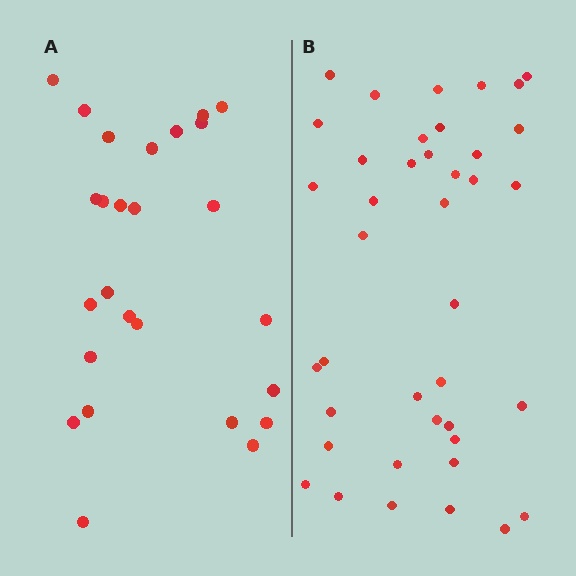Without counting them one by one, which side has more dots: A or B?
Region B (the right region) has more dots.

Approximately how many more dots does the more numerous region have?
Region B has approximately 15 more dots than region A.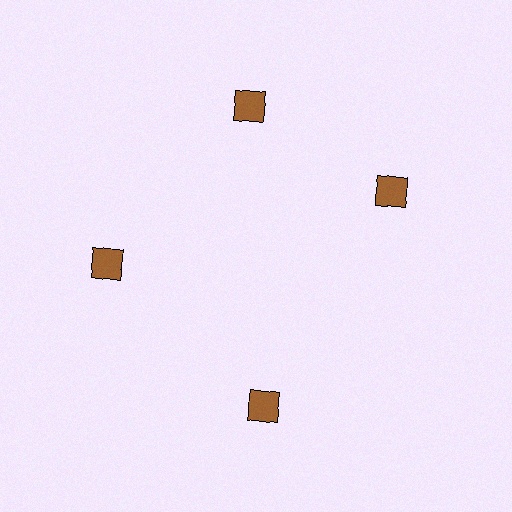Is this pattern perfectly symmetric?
No. The 4 brown squares are arranged in a ring, but one element near the 3 o'clock position is rotated out of alignment along the ring, breaking the 4-fold rotational symmetry.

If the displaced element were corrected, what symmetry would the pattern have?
It would have 4-fold rotational symmetry — the pattern would map onto itself every 90 degrees.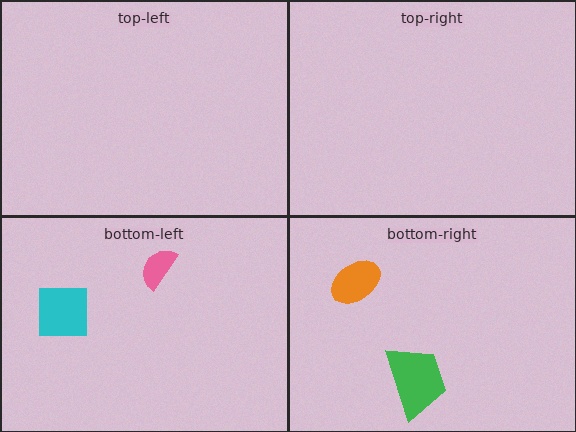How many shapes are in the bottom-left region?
2.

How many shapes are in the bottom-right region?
2.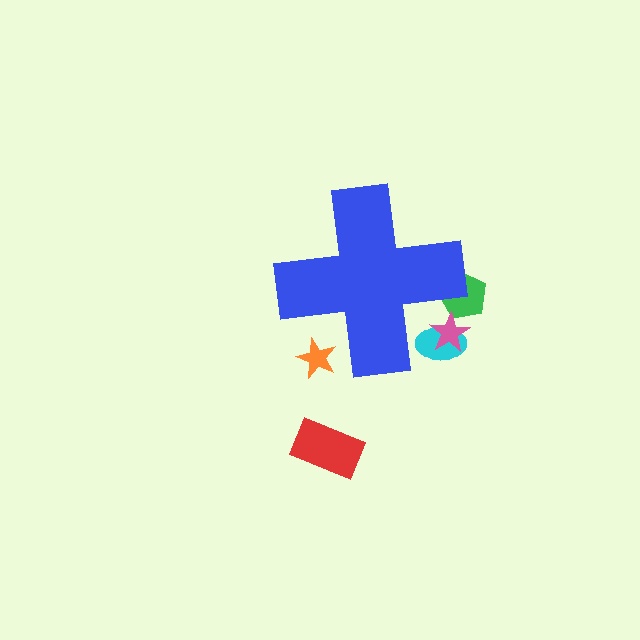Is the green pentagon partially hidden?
Yes, the green pentagon is partially hidden behind the blue cross.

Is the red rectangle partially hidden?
No, the red rectangle is fully visible.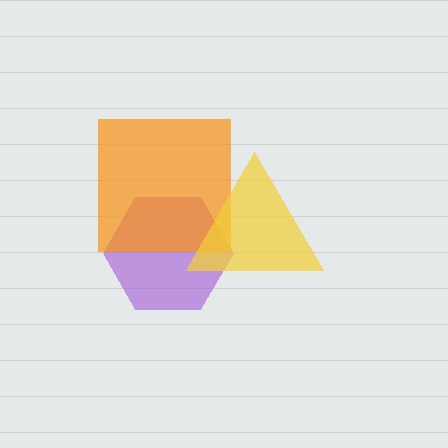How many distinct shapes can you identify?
There are 3 distinct shapes: a purple hexagon, an orange square, a yellow triangle.